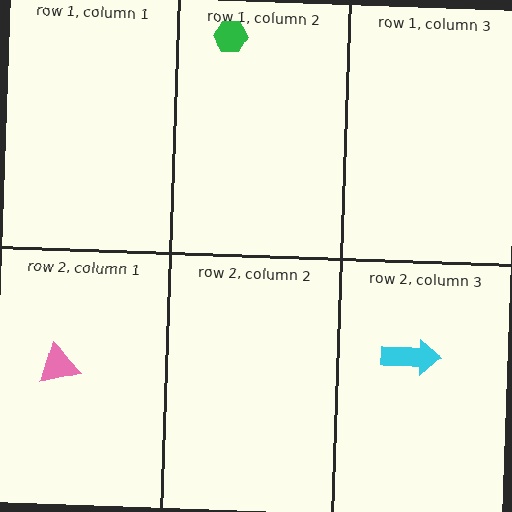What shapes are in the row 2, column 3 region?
The cyan arrow.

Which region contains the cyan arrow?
The row 2, column 3 region.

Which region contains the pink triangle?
The row 2, column 1 region.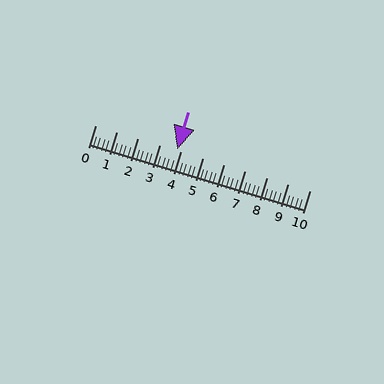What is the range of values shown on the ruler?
The ruler shows values from 0 to 10.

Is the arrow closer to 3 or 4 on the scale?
The arrow is closer to 4.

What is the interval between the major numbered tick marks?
The major tick marks are spaced 1 units apart.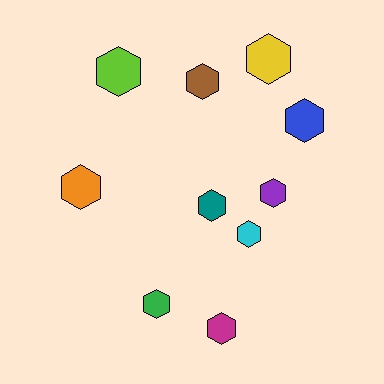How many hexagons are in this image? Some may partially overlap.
There are 10 hexagons.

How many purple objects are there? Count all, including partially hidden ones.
There is 1 purple object.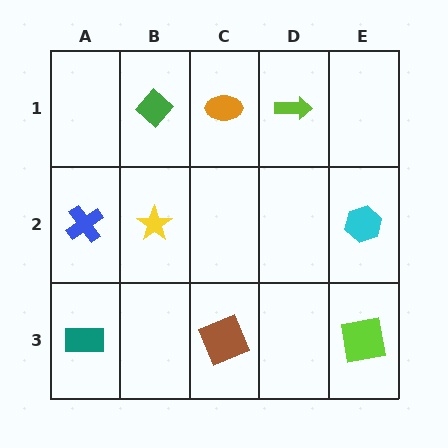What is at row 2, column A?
A blue cross.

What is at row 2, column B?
A yellow star.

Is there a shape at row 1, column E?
No, that cell is empty.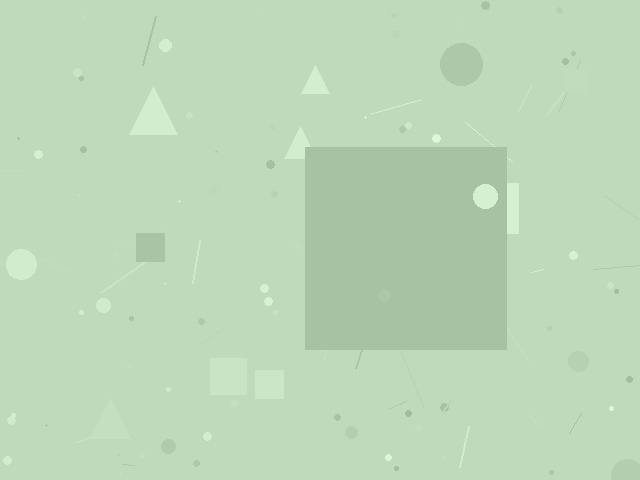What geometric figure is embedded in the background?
A square is embedded in the background.